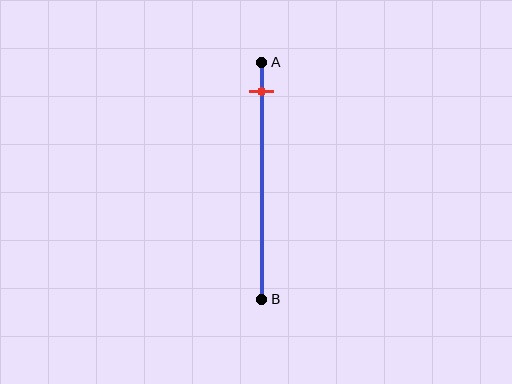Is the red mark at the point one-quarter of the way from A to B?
No, the mark is at about 10% from A, not at the 25% one-quarter point.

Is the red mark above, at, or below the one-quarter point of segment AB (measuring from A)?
The red mark is above the one-quarter point of segment AB.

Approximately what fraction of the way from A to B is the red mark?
The red mark is approximately 10% of the way from A to B.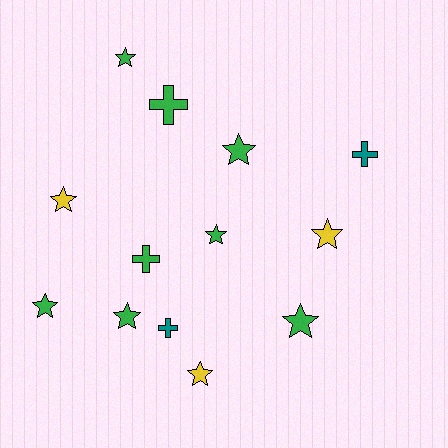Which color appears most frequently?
Green, with 8 objects.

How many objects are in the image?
There are 13 objects.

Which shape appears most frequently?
Star, with 9 objects.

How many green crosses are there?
There are 2 green crosses.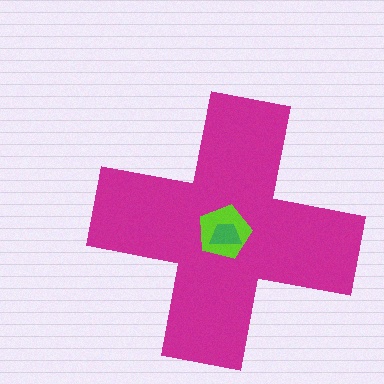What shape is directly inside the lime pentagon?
The green trapezoid.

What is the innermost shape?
The green trapezoid.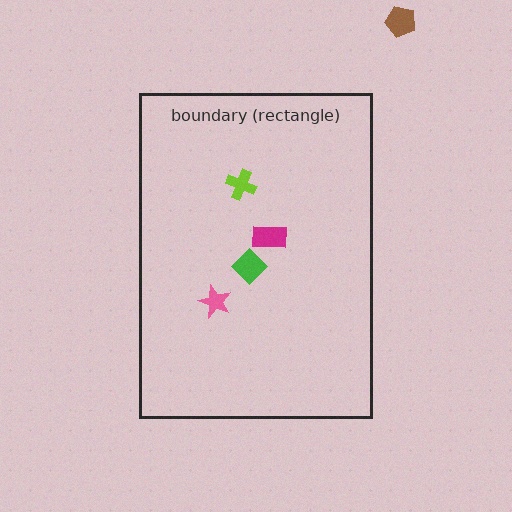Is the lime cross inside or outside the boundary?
Inside.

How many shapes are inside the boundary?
4 inside, 1 outside.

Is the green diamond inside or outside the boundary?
Inside.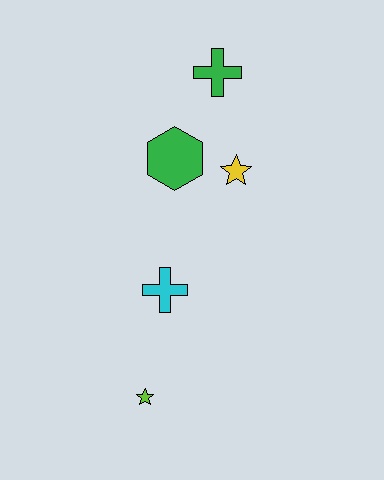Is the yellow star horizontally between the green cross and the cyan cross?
No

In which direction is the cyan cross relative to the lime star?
The cyan cross is above the lime star.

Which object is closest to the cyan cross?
The lime star is closest to the cyan cross.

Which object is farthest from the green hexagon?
The lime star is farthest from the green hexagon.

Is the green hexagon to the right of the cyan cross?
Yes